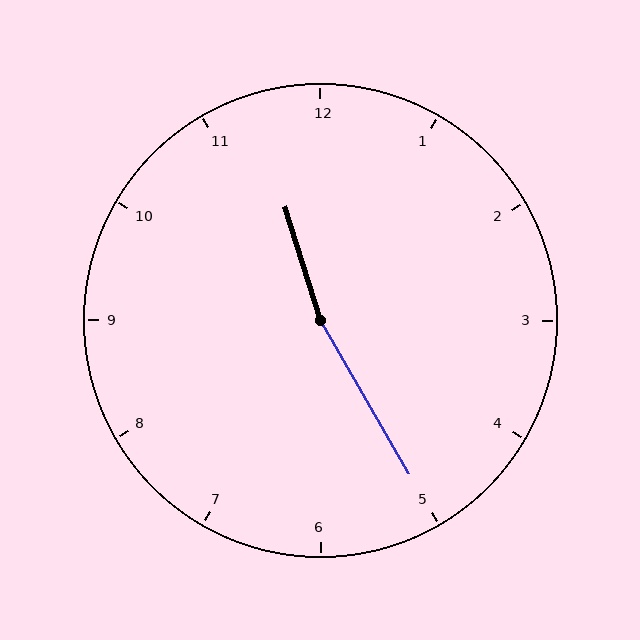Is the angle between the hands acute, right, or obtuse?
It is obtuse.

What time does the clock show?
11:25.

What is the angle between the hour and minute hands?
Approximately 168 degrees.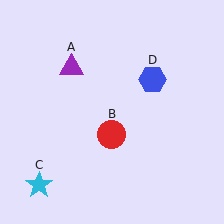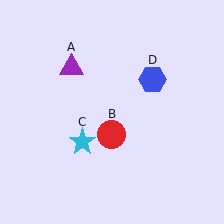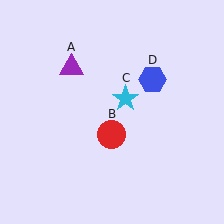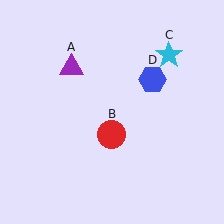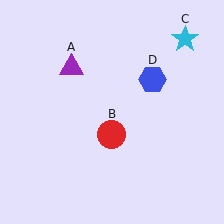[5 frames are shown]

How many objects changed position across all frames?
1 object changed position: cyan star (object C).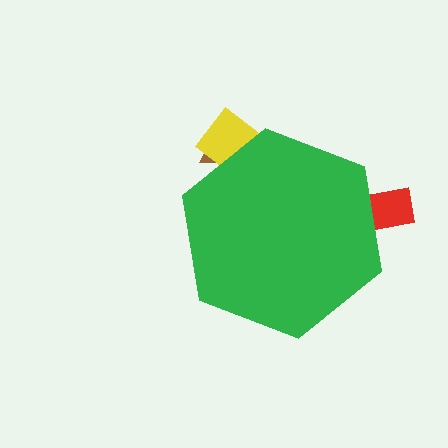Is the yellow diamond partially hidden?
Yes, the yellow diamond is partially hidden behind the green hexagon.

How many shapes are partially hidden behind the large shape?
3 shapes are partially hidden.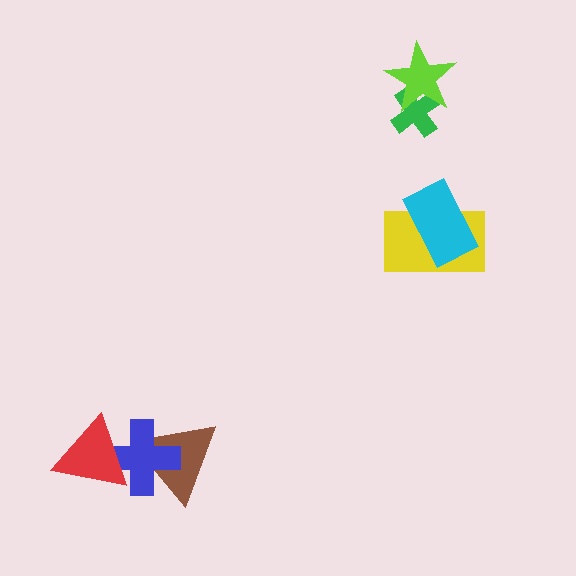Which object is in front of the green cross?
The lime star is in front of the green cross.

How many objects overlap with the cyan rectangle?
1 object overlaps with the cyan rectangle.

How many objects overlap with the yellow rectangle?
1 object overlaps with the yellow rectangle.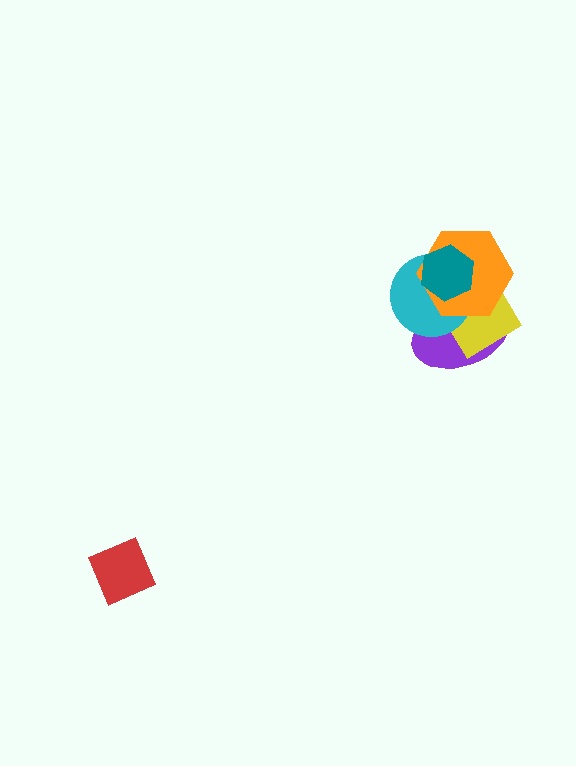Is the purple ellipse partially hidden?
Yes, it is partially covered by another shape.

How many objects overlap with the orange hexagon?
4 objects overlap with the orange hexagon.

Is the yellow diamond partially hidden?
Yes, it is partially covered by another shape.